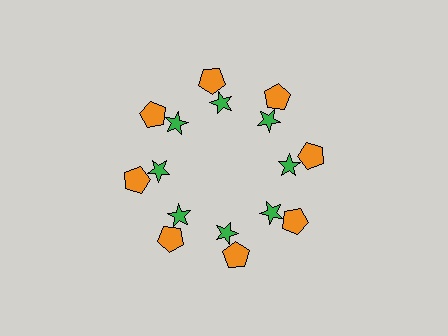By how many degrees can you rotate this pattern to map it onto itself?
The pattern maps onto itself every 45 degrees of rotation.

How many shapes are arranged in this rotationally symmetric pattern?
There are 16 shapes, arranged in 8 groups of 2.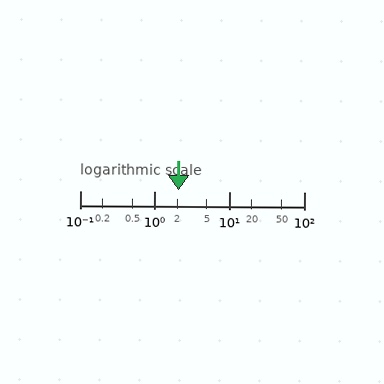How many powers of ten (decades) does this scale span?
The scale spans 3 decades, from 0.1 to 100.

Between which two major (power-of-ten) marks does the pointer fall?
The pointer is between 1 and 10.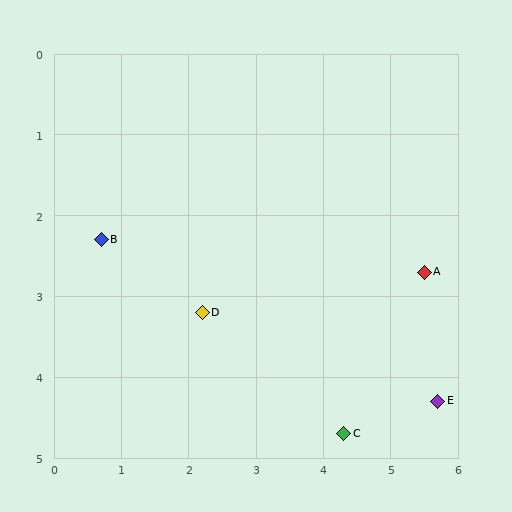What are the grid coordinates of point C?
Point C is at approximately (4.3, 4.7).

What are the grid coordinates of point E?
Point E is at approximately (5.7, 4.3).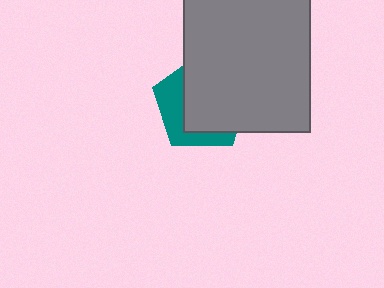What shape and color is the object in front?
The object in front is a gray rectangle.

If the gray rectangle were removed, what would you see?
You would see the complete teal pentagon.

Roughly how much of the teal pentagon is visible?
A small part of it is visible (roughly 35%).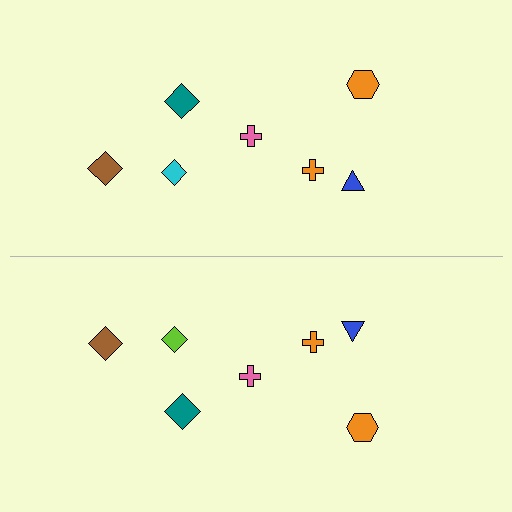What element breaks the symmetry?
The lime diamond on the bottom side breaks the symmetry — its mirror counterpart is cyan.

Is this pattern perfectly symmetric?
No, the pattern is not perfectly symmetric. The lime diamond on the bottom side breaks the symmetry — its mirror counterpart is cyan.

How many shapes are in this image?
There are 14 shapes in this image.